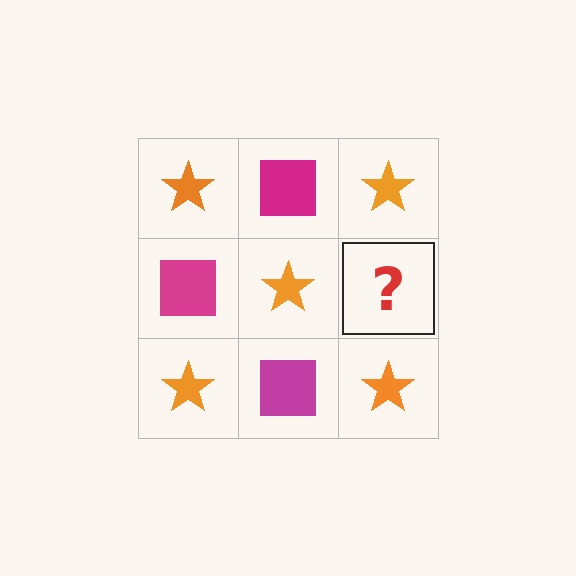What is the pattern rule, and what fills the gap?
The rule is that it alternates orange star and magenta square in a checkerboard pattern. The gap should be filled with a magenta square.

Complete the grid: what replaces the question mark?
The question mark should be replaced with a magenta square.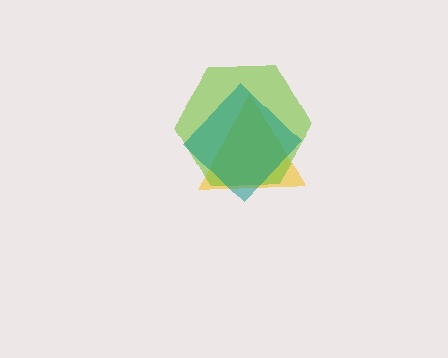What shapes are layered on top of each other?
The layered shapes are: a yellow triangle, a lime hexagon, a teal diamond.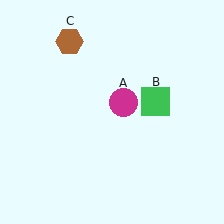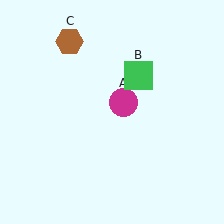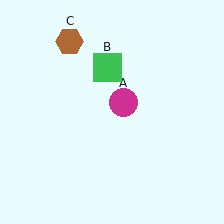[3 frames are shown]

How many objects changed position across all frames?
1 object changed position: green square (object B).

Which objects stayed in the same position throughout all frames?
Magenta circle (object A) and brown hexagon (object C) remained stationary.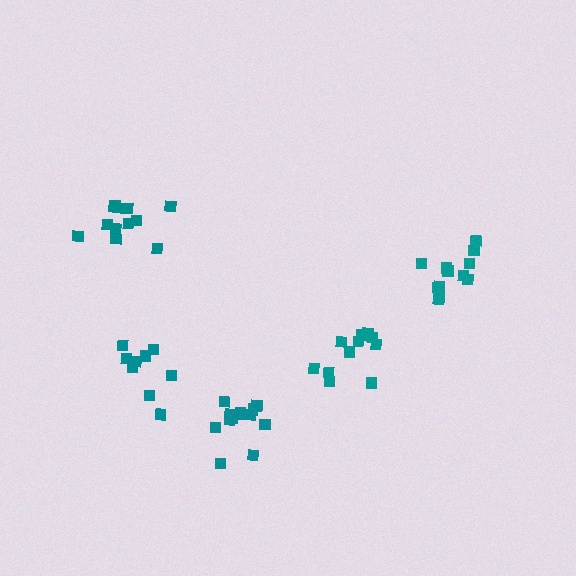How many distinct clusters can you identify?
There are 5 distinct clusters.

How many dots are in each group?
Group 1: 11 dots, Group 2: 11 dots, Group 3: 9 dots, Group 4: 13 dots, Group 5: 11 dots (55 total).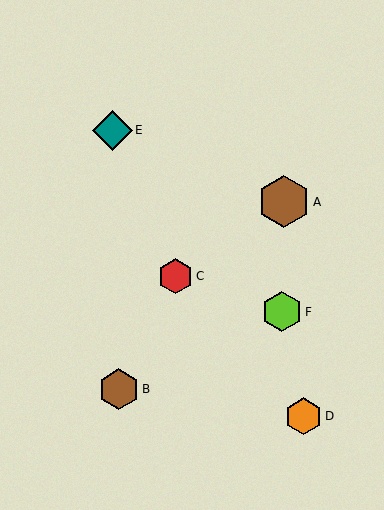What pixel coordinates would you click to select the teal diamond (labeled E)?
Click at (112, 130) to select the teal diamond E.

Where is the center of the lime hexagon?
The center of the lime hexagon is at (282, 312).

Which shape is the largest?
The brown hexagon (labeled A) is the largest.